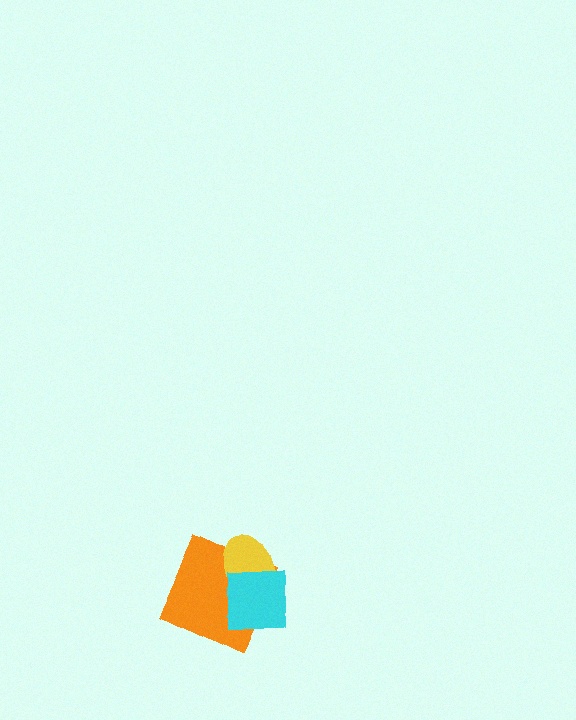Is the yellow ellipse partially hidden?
Yes, it is partially covered by another shape.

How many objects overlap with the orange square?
2 objects overlap with the orange square.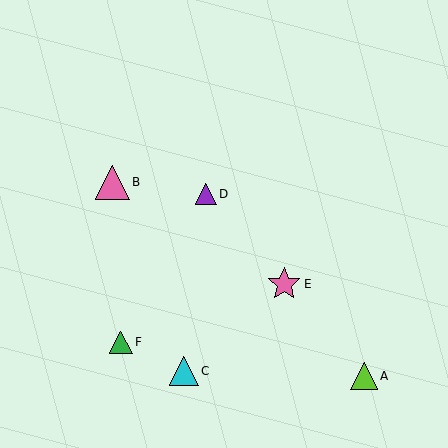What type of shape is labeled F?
Shape F is a green triangle.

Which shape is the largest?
The pink triangle (labeled B) is the largest.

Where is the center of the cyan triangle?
The center of the cyan triangle is at (184, 371).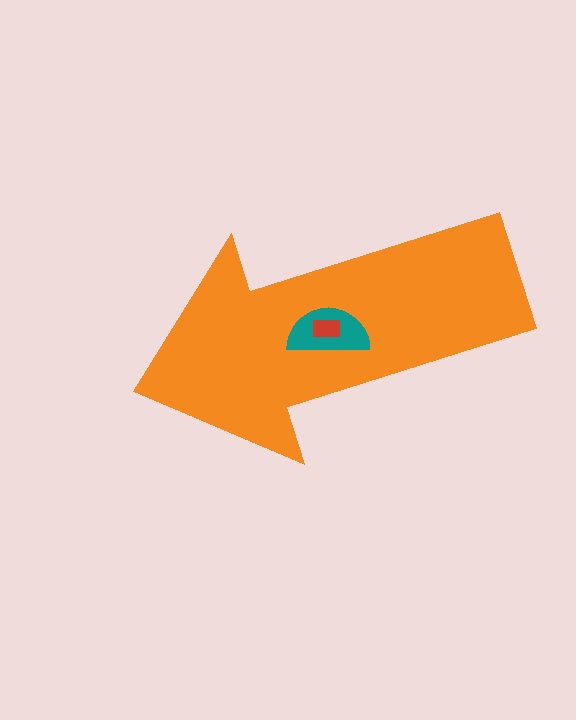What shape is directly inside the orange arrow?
The teal semicircle.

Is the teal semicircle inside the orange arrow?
Yes.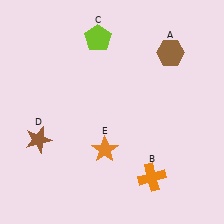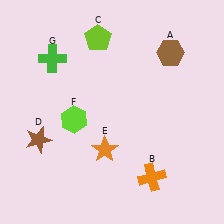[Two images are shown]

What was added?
A lime hexagon (F), a green cross (G) were added in Image 2.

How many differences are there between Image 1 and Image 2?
There are 2 differences between the two images.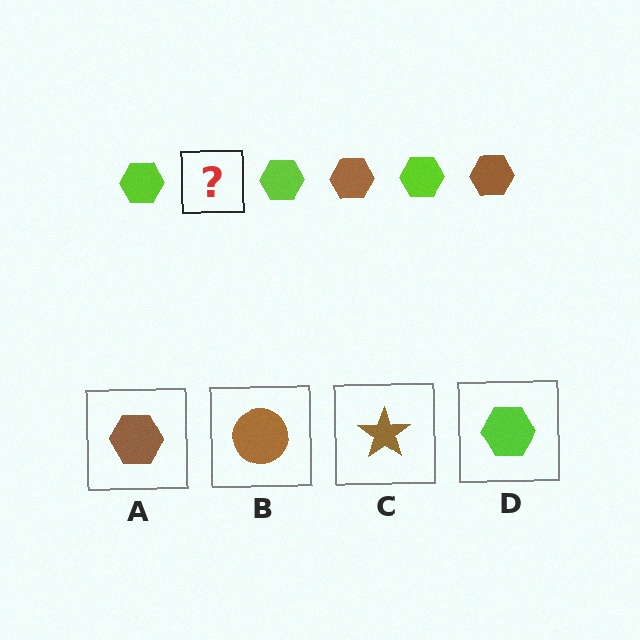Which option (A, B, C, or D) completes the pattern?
A.